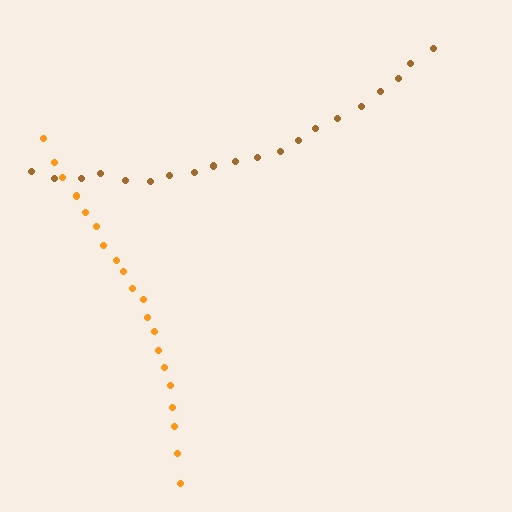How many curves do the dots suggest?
There are 2 distinct paths.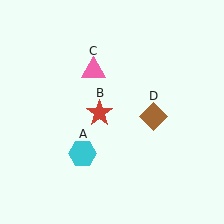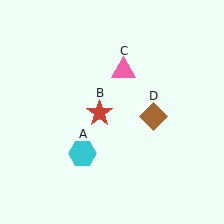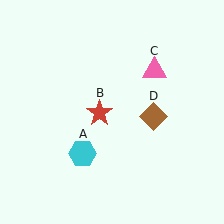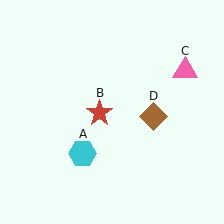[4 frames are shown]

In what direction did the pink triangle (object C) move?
The pink triangle (object C) moved right.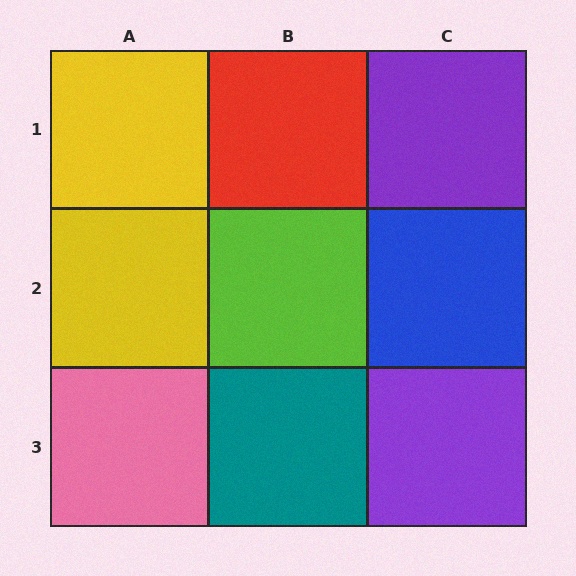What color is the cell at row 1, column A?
Yellow.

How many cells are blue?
1 cell is blue.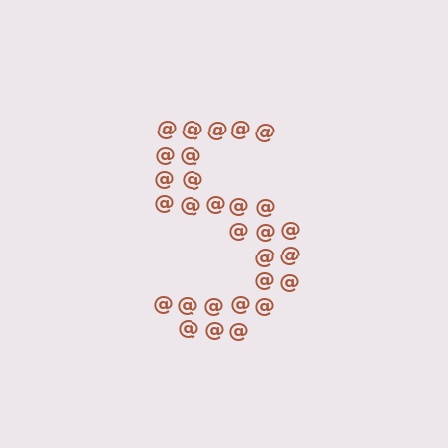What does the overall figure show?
The overall figure shows the digit 5.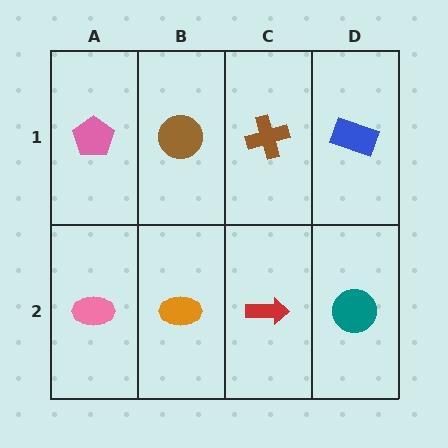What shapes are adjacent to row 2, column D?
A blue rectangle (row 1, column D), a red arrow (row 2, column C).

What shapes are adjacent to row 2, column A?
A pink pentagon (row 1, column A), an orange ellipse (row 2, column B).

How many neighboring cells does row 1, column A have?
2.